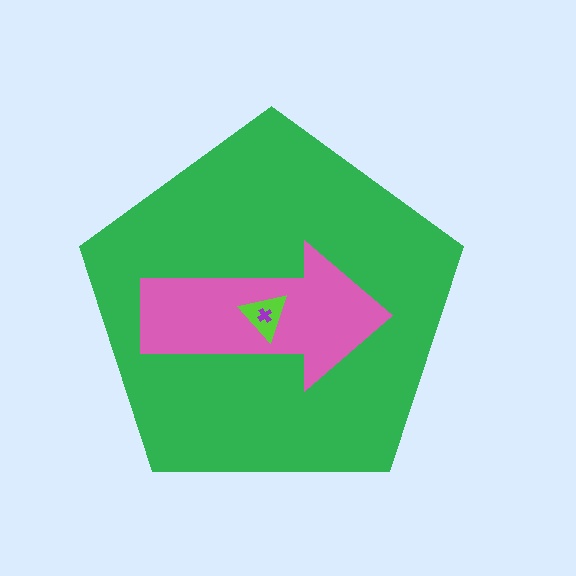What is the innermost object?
The purple cross.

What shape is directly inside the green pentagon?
The pink arrow.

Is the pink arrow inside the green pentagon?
Yes.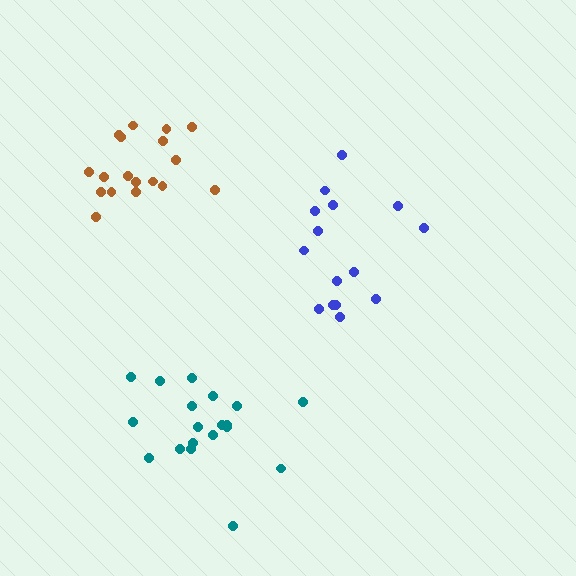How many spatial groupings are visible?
There are 3 spatial groupings.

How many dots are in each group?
Group 1: 16 dots, Group 2: 19 dots, Group 3: 18 dots (53 total).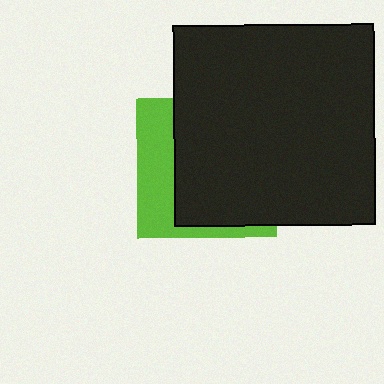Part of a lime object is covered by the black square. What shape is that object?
It is a square.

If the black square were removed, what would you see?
You would see the complete lime square.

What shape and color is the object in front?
The object in front is a black square.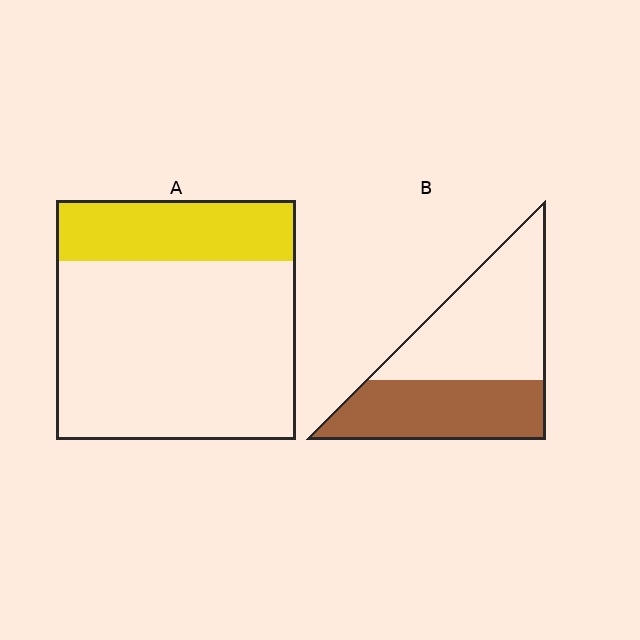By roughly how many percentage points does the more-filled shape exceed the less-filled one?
By roughly 20 percentage points (B over A).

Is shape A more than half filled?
No.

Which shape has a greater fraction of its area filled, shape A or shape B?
Shape B.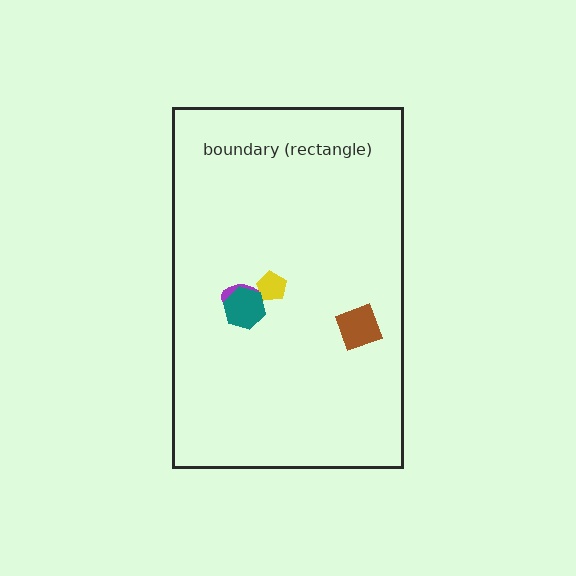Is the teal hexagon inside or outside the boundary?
Inside.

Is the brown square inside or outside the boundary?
Inside.